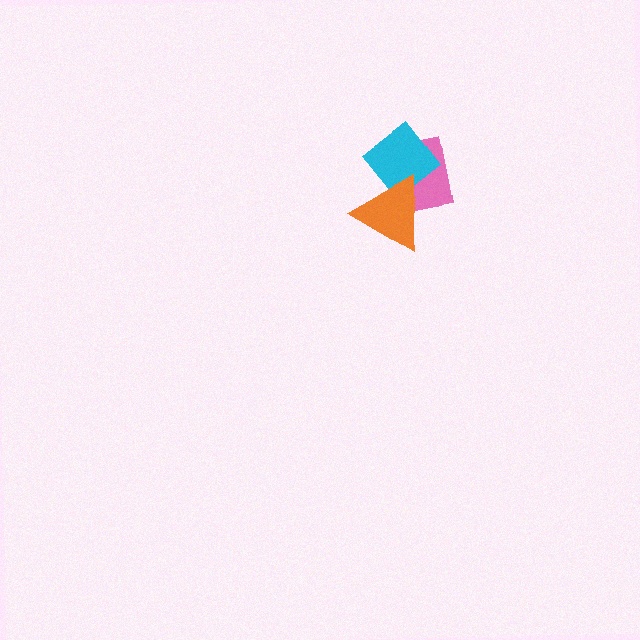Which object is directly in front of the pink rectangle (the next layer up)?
The cyan diamond is directly in front of the pink rectangle.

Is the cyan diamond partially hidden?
Yes, it is partially covered by another shape.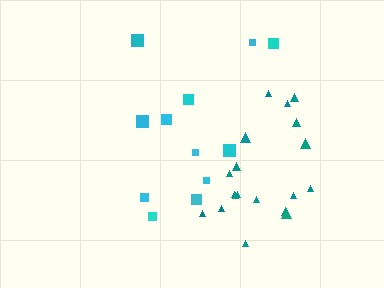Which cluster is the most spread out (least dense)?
Cyan.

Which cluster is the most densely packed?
Teal.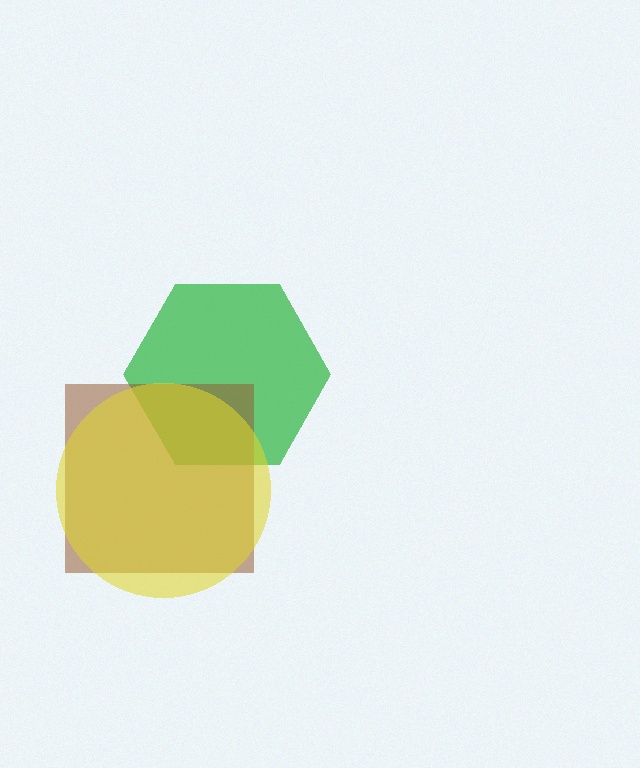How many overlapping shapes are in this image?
There are 3 overlapping shapes in the image.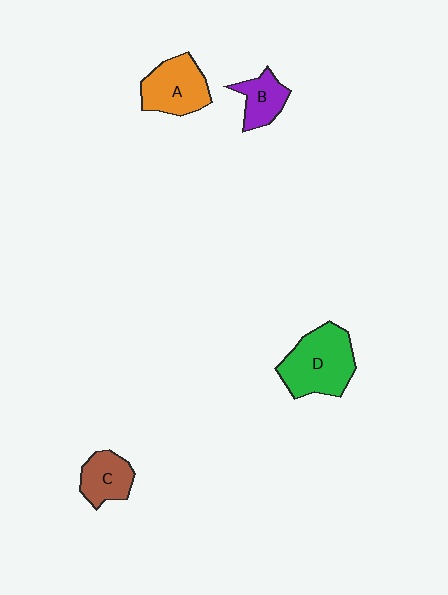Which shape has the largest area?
Shape D (green).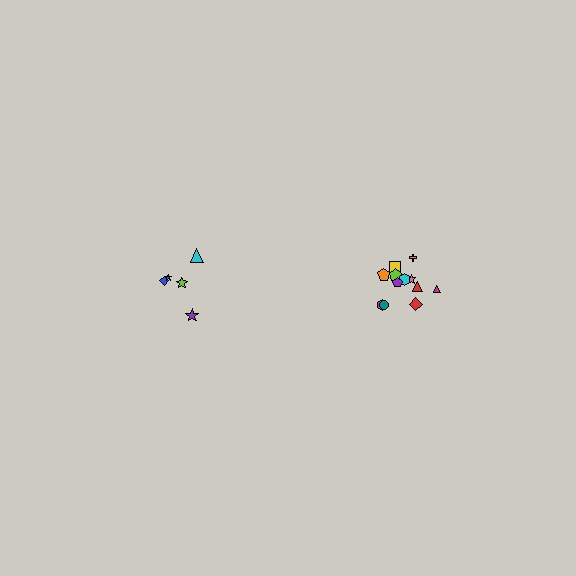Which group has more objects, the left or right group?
The right group.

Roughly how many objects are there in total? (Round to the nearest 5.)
Roughly 15 objects in total.